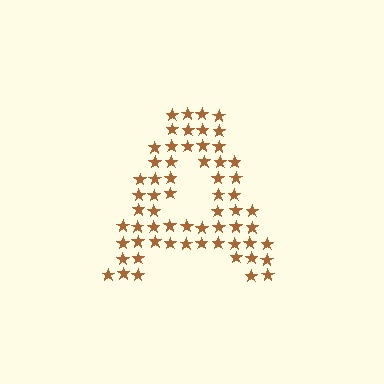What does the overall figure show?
The overall figure shows the letter A.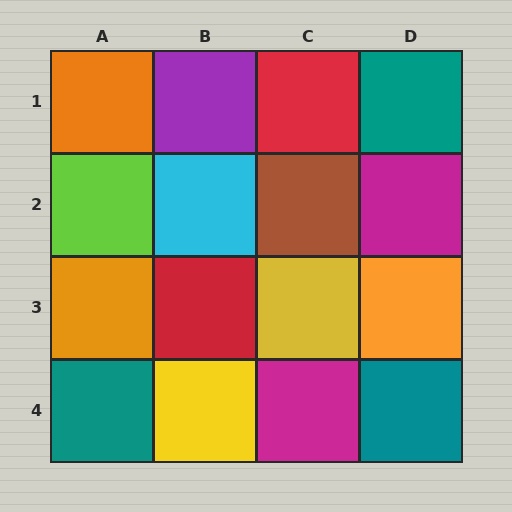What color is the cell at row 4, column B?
Yellow.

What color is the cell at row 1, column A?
Orange.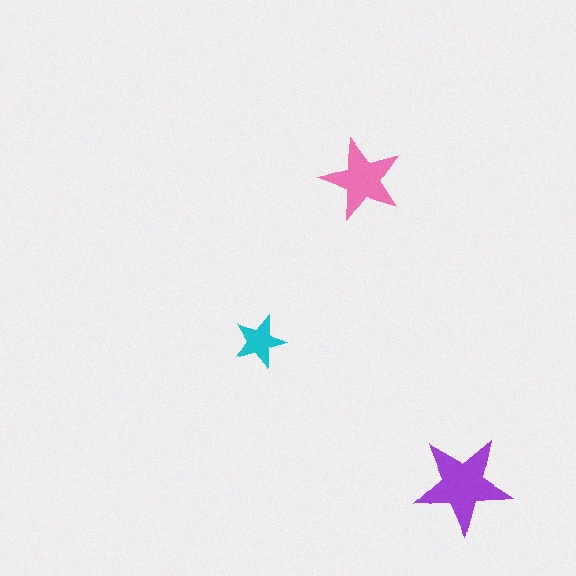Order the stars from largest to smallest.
the purple one, the pink one, the cyan one.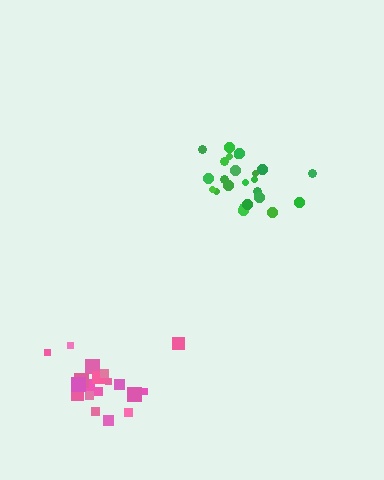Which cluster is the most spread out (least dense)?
Pink.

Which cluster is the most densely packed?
Green.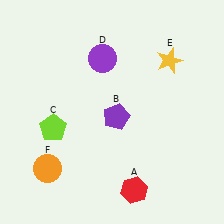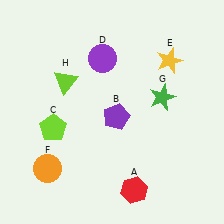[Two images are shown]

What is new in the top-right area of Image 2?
A green star (G) was added in the top-right area of Image 2.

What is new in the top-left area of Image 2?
A lime triangle (H) was added in the top-left area of Image 2.